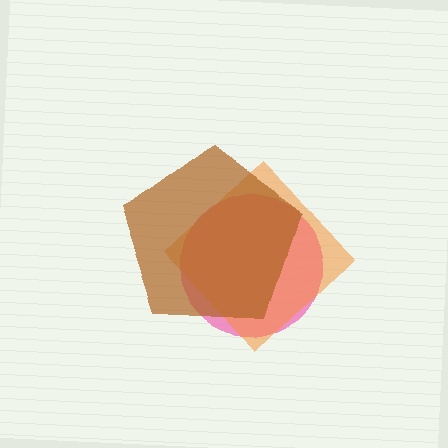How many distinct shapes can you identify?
There are 3 distinct shapes: a pink circle, an orange diamond, a brown pentagon.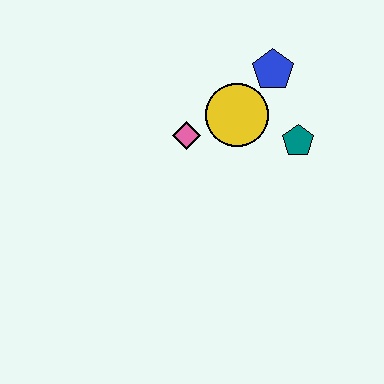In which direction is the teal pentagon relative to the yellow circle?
The teal pentagon is to the right of the yellow circle.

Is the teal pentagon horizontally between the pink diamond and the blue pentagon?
No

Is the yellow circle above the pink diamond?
Yes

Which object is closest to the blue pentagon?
The yellow circle is closest to the blue pentagon.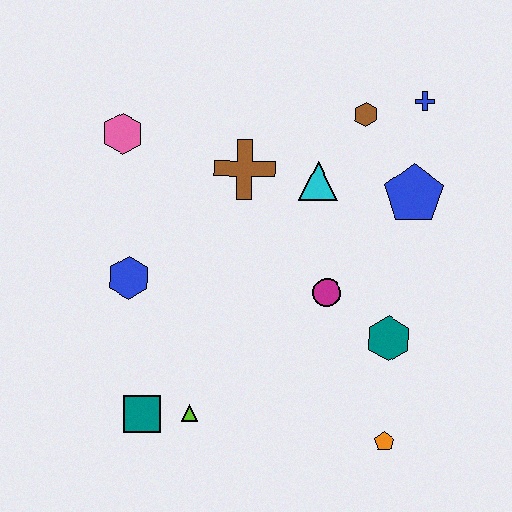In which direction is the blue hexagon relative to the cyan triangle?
The blue hexagon is to the left of the cyan triangle.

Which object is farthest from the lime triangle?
The blue cross is farthest from the lime triangle.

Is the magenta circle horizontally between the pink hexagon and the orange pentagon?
Yes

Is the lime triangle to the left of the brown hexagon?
Yes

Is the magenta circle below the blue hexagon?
Yes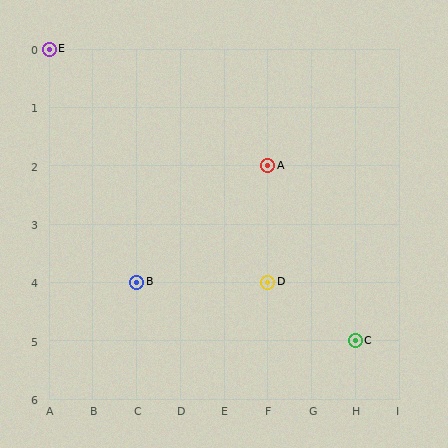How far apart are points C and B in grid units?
Points C and B are 5 columns and 1 row apart (about 5.1 grid units diagonally).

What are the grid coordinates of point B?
Point B is at grid coordinates (C, 4).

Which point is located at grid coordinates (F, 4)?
Point D is at (F, 4).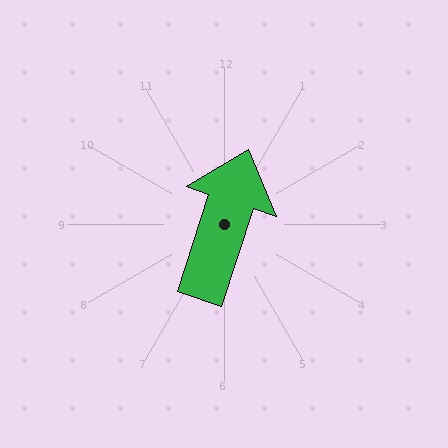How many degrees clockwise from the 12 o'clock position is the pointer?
Approximately 18 degrees.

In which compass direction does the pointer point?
North.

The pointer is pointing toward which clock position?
Roughly 1 o'clock.